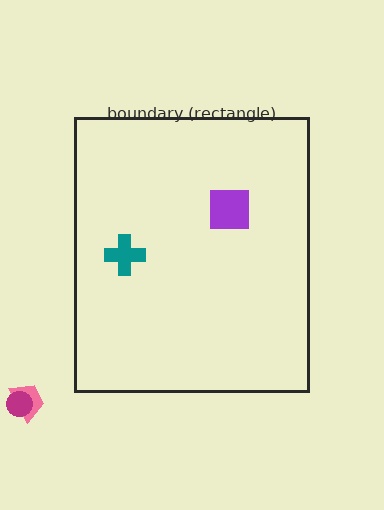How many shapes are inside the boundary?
2 inside, 2 outside.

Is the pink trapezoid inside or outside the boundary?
Outside.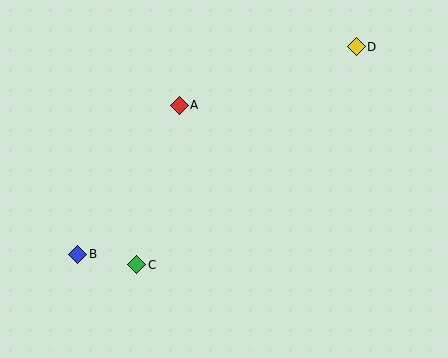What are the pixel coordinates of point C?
Point C is at (136, 265).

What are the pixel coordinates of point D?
Point D is at (356, 47).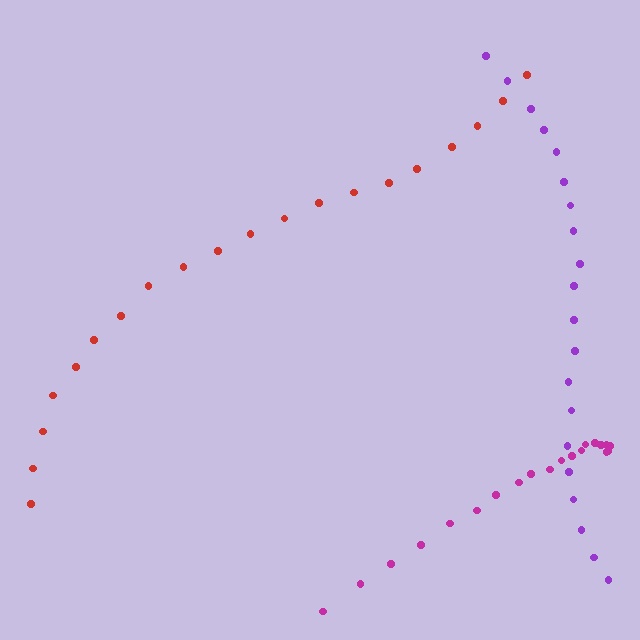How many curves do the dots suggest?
There are 3 distinct paths.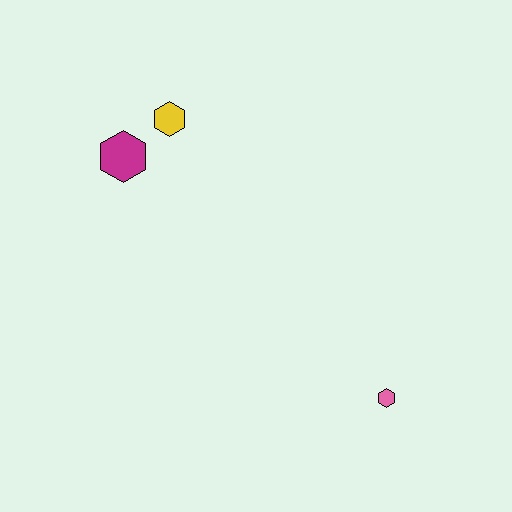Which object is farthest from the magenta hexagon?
The pink hexagon is farthest from the magenta hexagon.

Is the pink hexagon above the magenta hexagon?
No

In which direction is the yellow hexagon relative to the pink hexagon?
The yellow hexagon is above the pink hexagon.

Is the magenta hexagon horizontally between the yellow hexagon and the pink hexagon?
No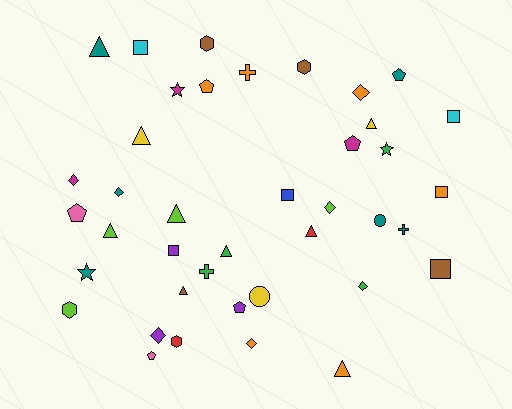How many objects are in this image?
There are 40 objects.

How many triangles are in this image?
There are 9 triangles.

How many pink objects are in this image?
There are 2 pink objects.